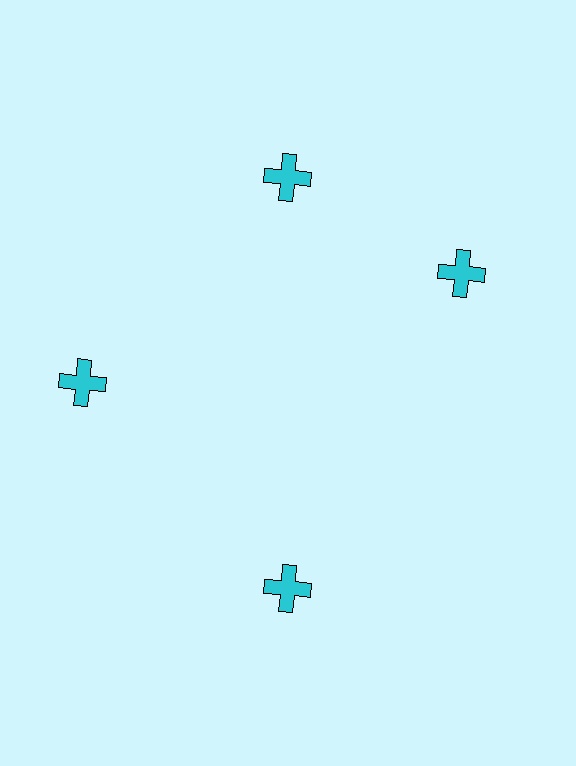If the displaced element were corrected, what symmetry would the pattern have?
It would have 4-fold rotational symmetry — the pattern would map onto itself every 90 degrees.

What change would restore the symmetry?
The symmetry would be restored by rotating it back into even spacing with its neighbors so that all 4 crosses sit at equal angles and equal distance from the center.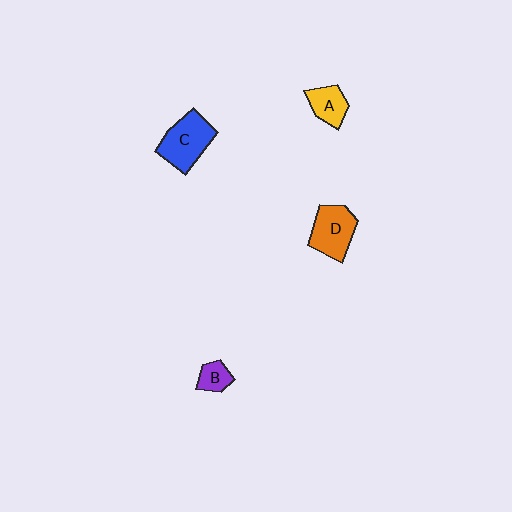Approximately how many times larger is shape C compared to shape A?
Approximately 1.7 times.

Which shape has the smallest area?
Shape B (purple).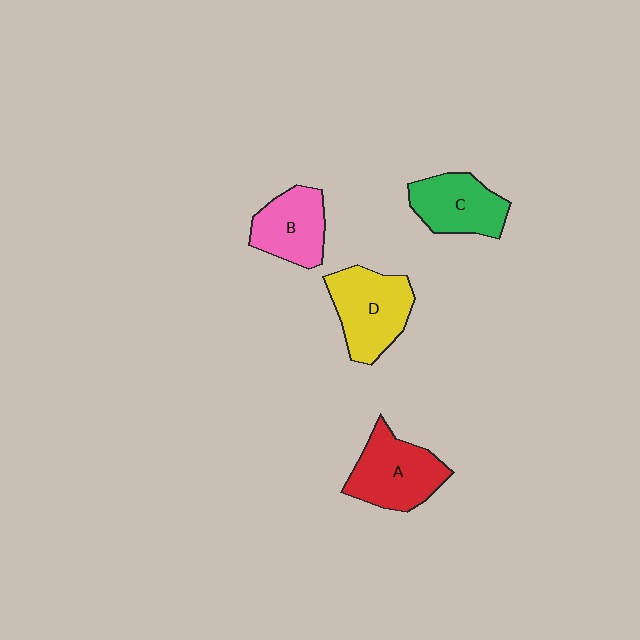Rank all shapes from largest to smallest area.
From largest to smallest: D (yellow), A (red), C (green), B (pink).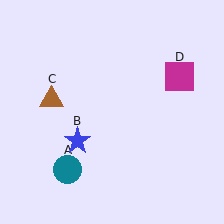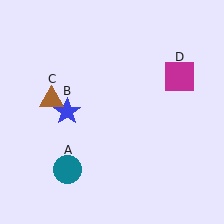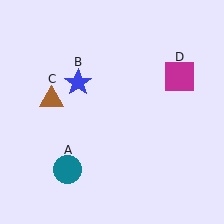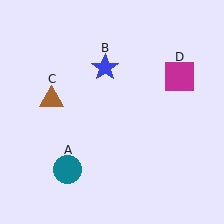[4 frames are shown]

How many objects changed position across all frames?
1 object changed position: blue star (object B).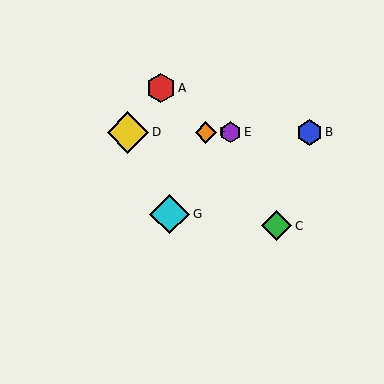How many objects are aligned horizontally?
4 objects (B, D, E, F) are aligned horizontally.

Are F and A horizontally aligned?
No, F is at y≈132 and A is at y≈88.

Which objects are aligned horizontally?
Objects B, D, E, F are aligned horizontally.